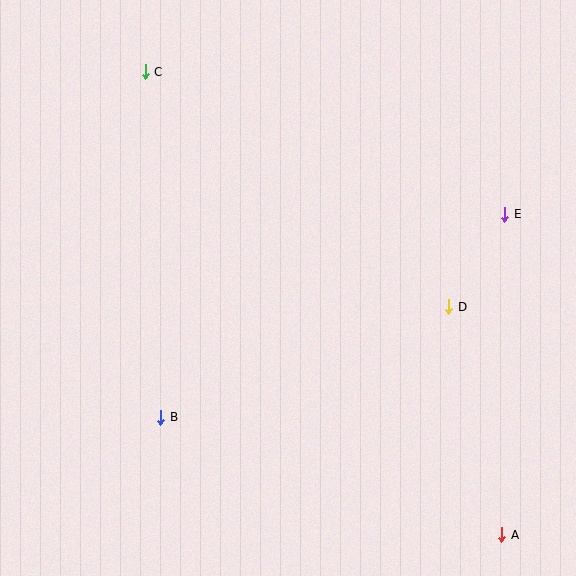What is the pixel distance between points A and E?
The distance between A and E is 321 pixels.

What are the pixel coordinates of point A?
Point A is at (502, 535).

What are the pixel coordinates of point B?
Point B is at (161, 417).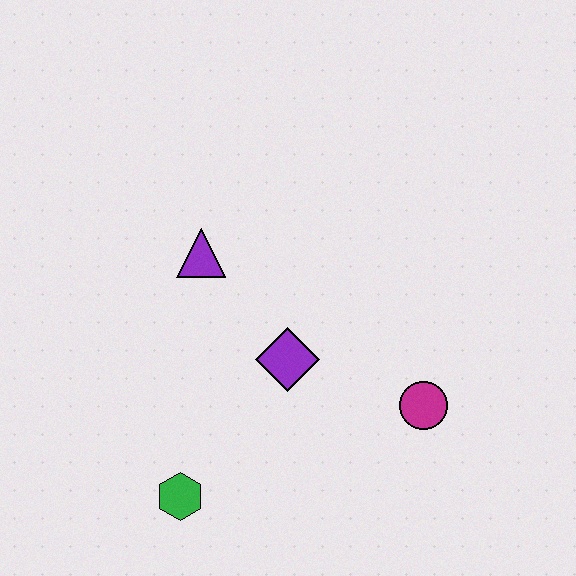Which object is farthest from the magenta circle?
The purple triangle is farthest from the magenta circle.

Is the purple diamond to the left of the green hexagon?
No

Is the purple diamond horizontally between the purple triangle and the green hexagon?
No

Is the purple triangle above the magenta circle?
Yes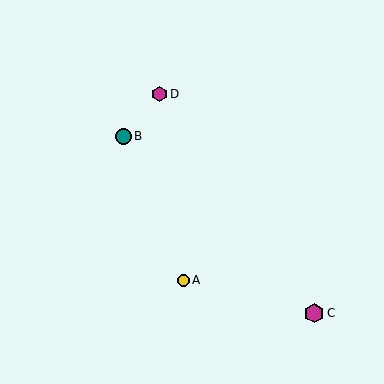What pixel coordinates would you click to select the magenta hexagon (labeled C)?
Click at (314, 313) to select the magenta hexagon C.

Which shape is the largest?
The magenta hexagon (labeled C) is the largest.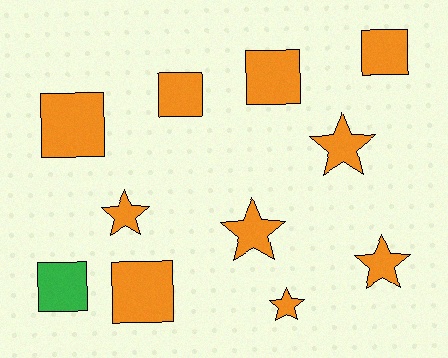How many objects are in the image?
There are 11 objects.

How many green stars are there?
There are no green stars.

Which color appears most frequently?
Orange, with 10 objects.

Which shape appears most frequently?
Square, with 6 objects.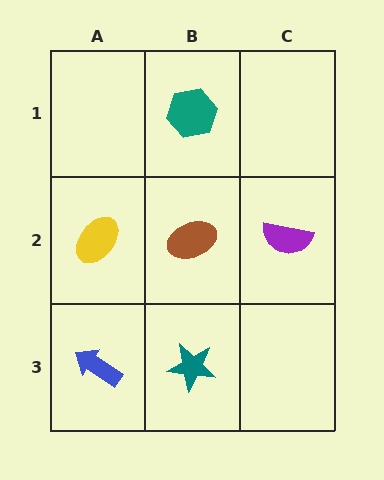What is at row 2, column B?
A brown ellipse.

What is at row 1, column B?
A teal hexagon.